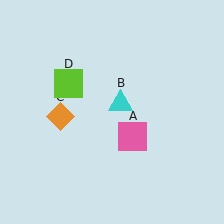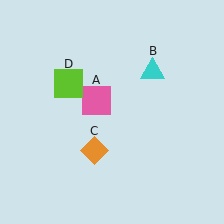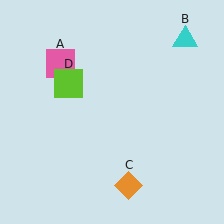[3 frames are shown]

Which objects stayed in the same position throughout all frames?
Lime square (object D) remained stationary.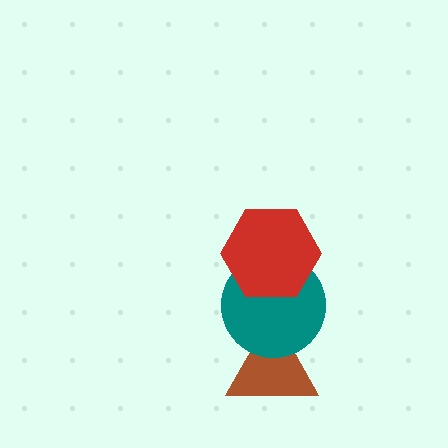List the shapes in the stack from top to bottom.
From top to bottom: the red hexagon, the teal circle, the brown triangle.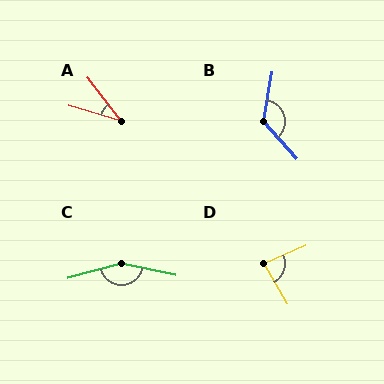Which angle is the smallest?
A, at approximately 36 degrees.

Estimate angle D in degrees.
Approximately 83 degrees.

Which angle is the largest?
C, at approximately 153 degrees.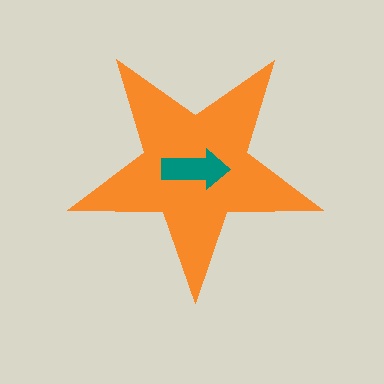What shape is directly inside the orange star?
The teal arrow.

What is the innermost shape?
The teal arrow.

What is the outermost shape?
The orange star.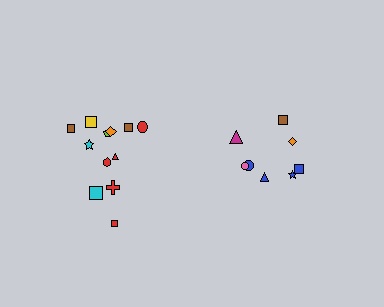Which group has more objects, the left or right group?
The left group.